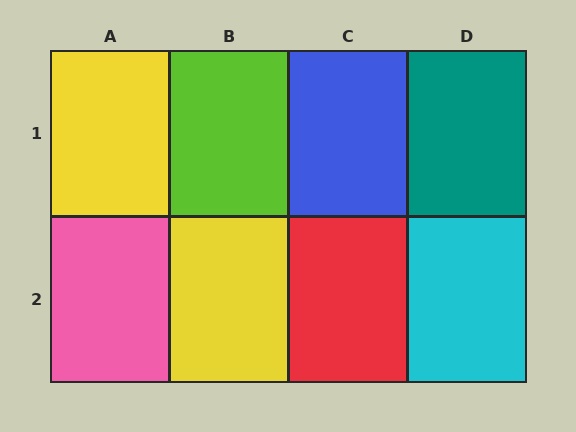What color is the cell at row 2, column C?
Red.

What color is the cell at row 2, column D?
Cyan.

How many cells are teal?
1 cell is teal.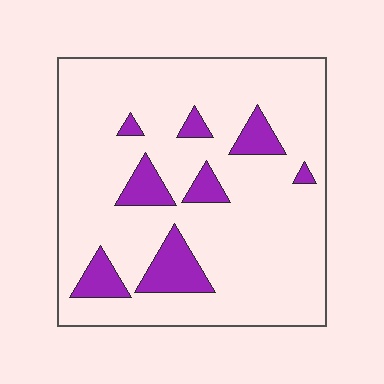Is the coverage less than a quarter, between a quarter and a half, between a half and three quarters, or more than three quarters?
Less than a quarter.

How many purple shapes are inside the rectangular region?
8.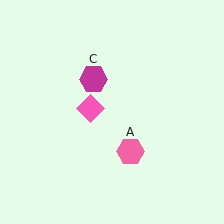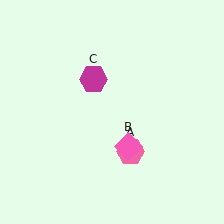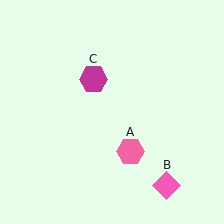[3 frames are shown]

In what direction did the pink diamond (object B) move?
The pink diamond (object B) moved down and to the right.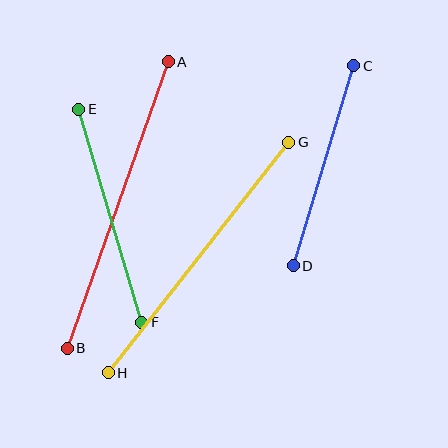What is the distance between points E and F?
The distance is approximately 222 pixels.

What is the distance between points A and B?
The distance is approximately 304 pixels.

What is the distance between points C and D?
The distance is approximately 209 pixels.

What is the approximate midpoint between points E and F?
The midpoint is at approximately (110, 216) pixels.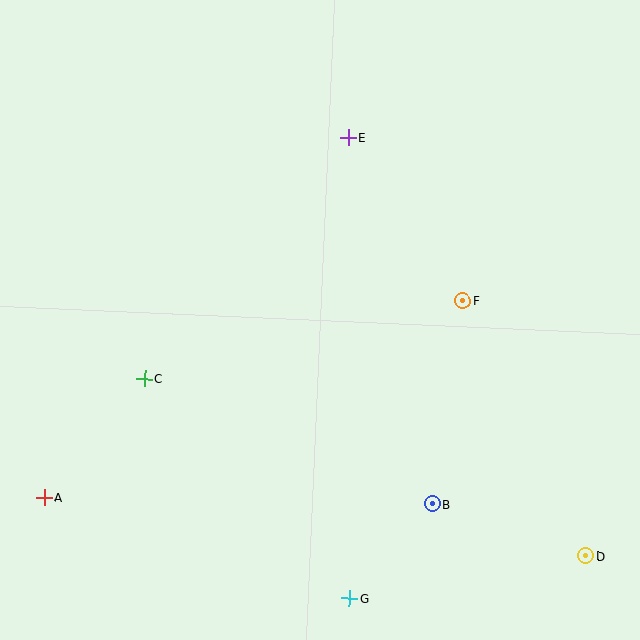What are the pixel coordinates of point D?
Point D is at (586, 556).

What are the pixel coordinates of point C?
Point C is at (144, 378).